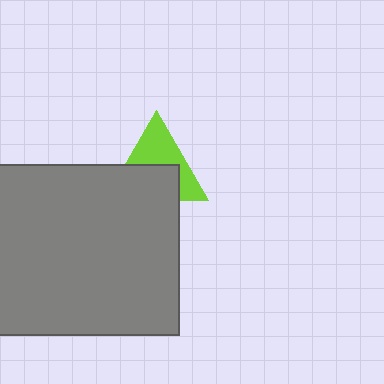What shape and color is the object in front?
The object in front is a gray rectangle.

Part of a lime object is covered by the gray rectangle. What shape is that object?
It is a triangle.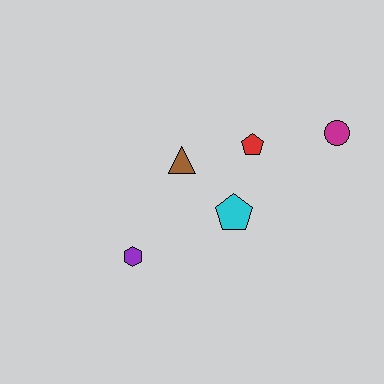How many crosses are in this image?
There are no crosses.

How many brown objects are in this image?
There is 1 brown object.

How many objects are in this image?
There are 5 objects.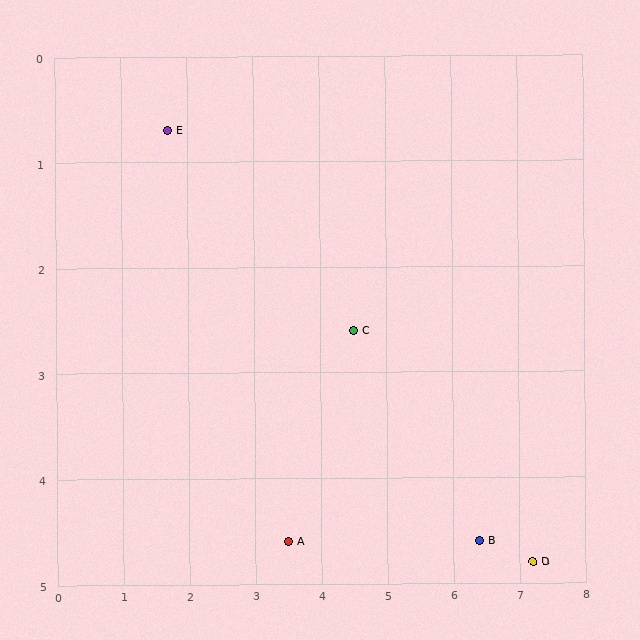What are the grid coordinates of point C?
Point C is at approximately (4.5, 2.6).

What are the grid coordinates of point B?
Point B is at approximately (6.4, 4.6).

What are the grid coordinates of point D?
Point D is at approximately (7.2, 4.8).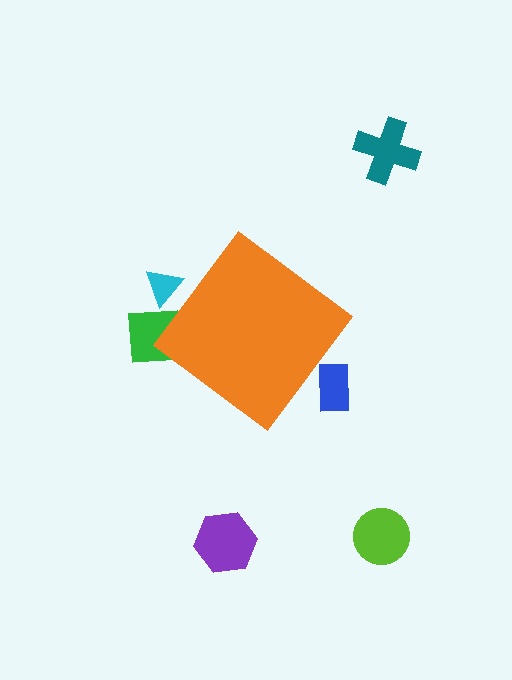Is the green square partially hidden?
Yes, the green square is partially hidden behind the orange diamond.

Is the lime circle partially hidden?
No, the lime circle is fully visible.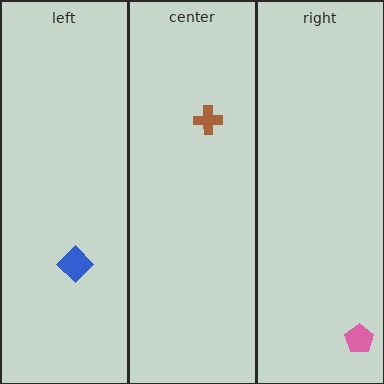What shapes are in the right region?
The pink pentagon.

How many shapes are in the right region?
1.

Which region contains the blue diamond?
The left region.